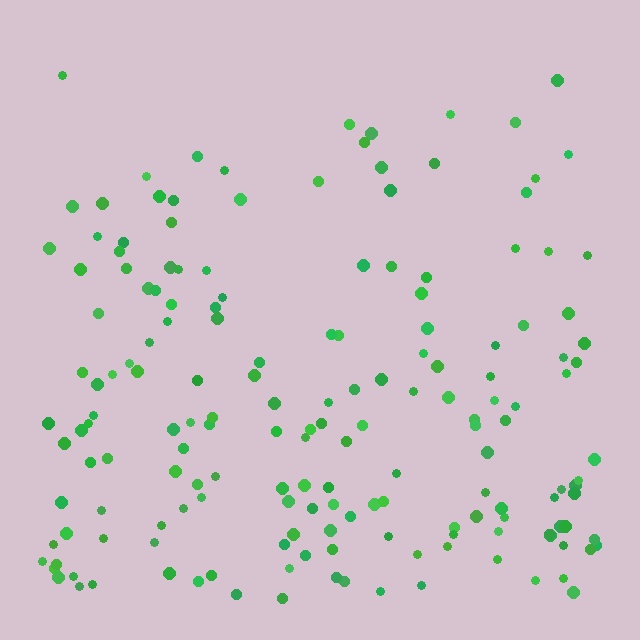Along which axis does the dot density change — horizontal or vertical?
Vertical.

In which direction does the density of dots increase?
From top to bottom, with the bottom side densest.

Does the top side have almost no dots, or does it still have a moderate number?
Still a moderate number, just noticeably fewer than the bottom.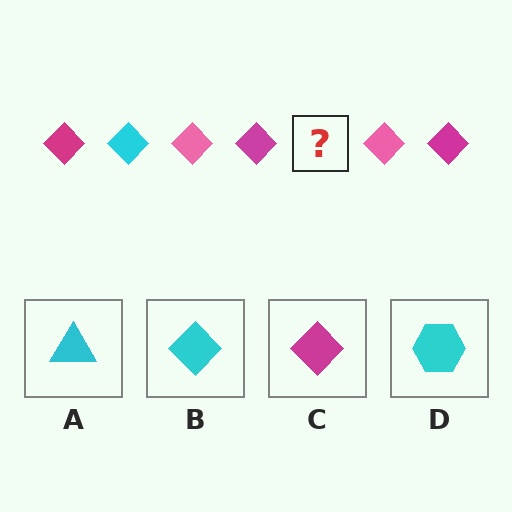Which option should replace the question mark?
Option B.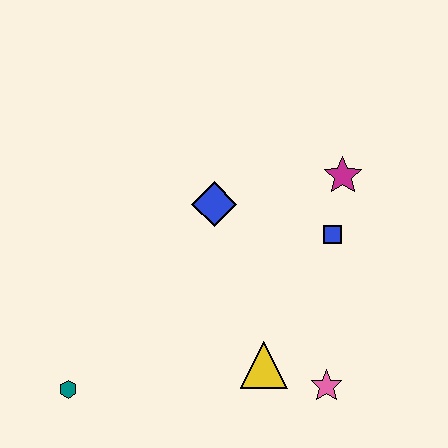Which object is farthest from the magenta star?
The teal hexagon is farthest from the magenta star.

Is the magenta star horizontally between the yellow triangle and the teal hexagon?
No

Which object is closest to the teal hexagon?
The yellow triangle is closest to the teal hexagon.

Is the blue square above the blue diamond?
No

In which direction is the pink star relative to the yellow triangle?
The pink star is to the right of the yellow triangle.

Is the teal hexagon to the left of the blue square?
Yes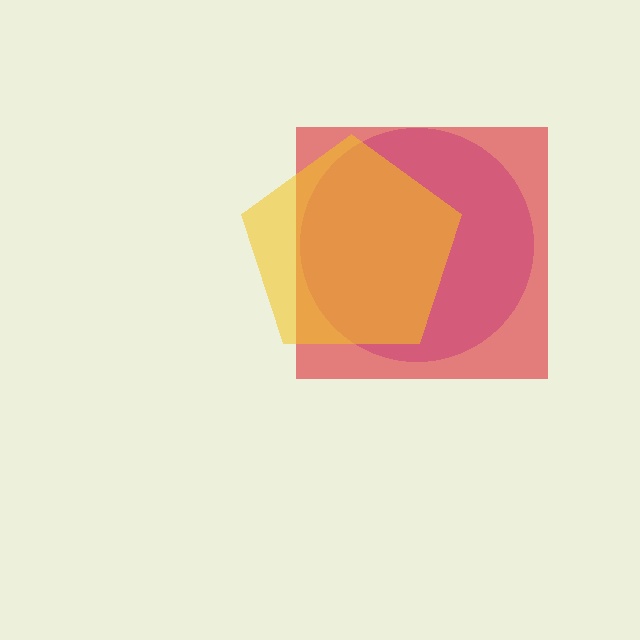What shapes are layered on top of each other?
The layered shapes are: a purple circle, a red square, a yellow pentagon.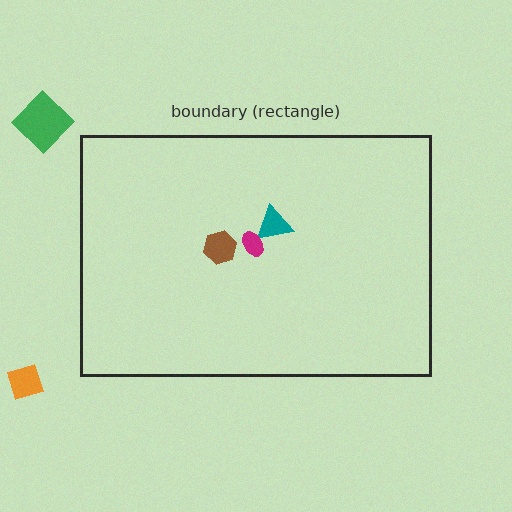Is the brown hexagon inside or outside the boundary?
Inside.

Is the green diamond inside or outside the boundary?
Outside.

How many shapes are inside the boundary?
3 inside, 2 outside.